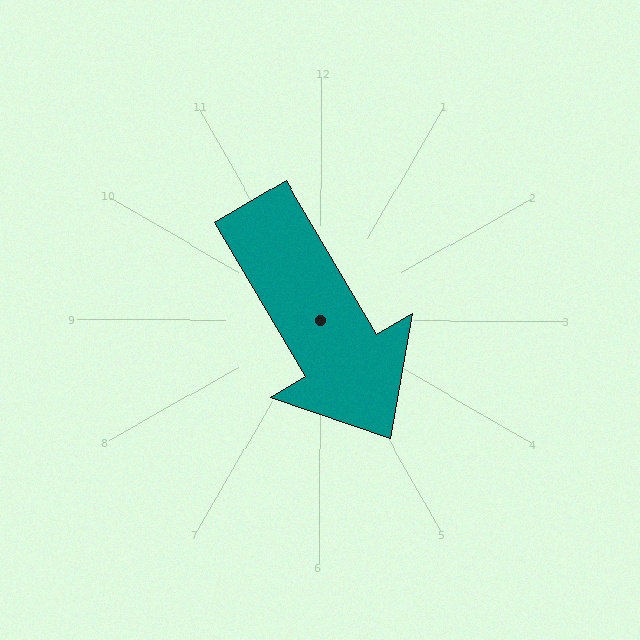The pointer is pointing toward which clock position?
Roughly 5 o'clock.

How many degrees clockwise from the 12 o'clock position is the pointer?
Approximately 149 degrees.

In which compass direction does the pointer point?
Southeast.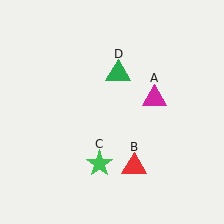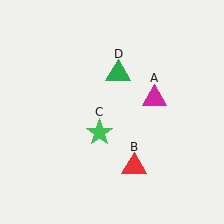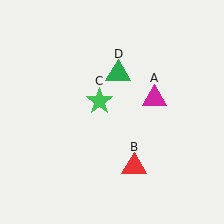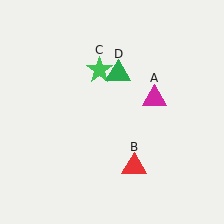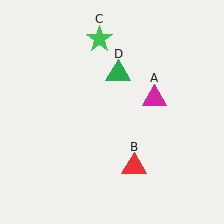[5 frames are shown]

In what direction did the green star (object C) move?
The green star (object C) moved up.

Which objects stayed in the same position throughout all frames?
Magenta triangle (object A) and red triangle (object B) and green triangle (object D) remained stationary.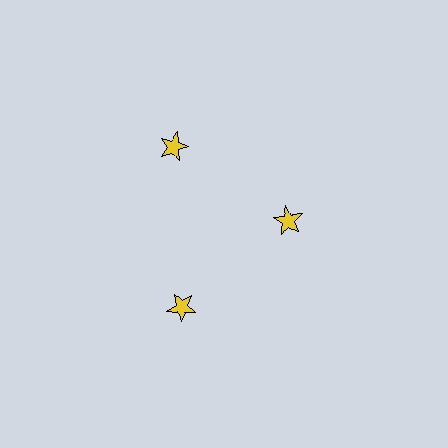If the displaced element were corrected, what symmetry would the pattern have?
It would have 3-fold rotational symmetry — the pattern would map onto itself every 120 degrees.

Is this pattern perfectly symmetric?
No. The 3 yellow stars are arranged in a ring, but one element near the 3 o'clock position is pulled inward toward the center, breaking the 3-fold rotational symmetry.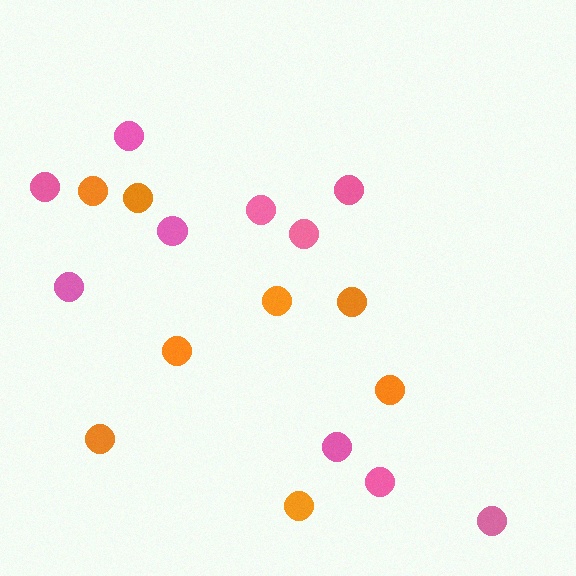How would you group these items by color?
There are 2 groups: one group of orange circles (8) and one group of pink circles (10).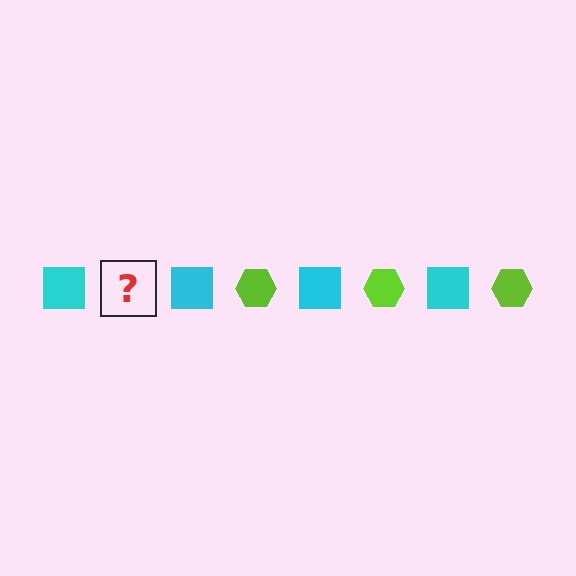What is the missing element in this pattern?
The missing element is a lime hexagon.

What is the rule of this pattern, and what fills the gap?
The rule is that the pattern alternates between cyan square and lime hexagon. The gap should be filled with a lime hexagon.